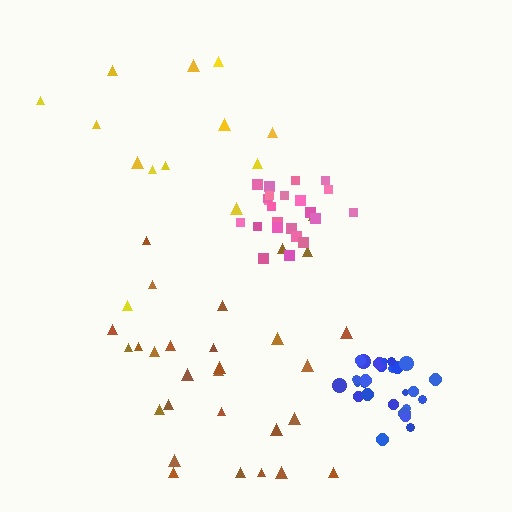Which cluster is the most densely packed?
Pink.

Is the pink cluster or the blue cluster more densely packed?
Pink.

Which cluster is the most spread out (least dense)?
Yellow.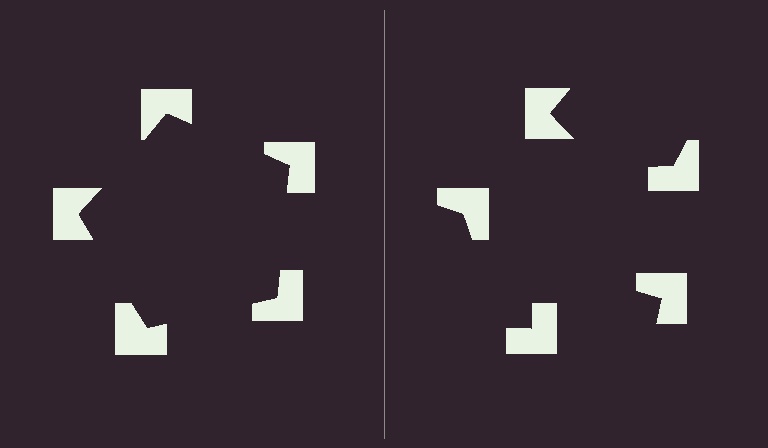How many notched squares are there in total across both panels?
10 — 5 on each side.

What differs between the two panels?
The notched squares are positioned identically on both sides; only the wedge orientations differ. On the left they align to a pentagon; on the right they are misaligned.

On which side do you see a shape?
An illusory pentagon appears on the left side. On the right side the wedge cuts are rotated, so no coherent shape forms.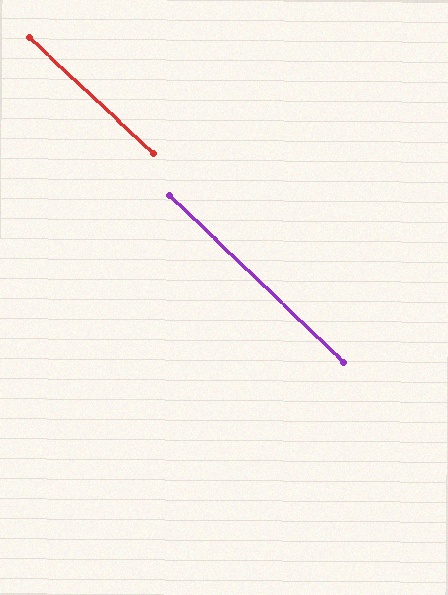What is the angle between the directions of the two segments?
Approximately 1 degree.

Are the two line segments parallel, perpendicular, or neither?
Parallel — their directions differ by only 0.7°.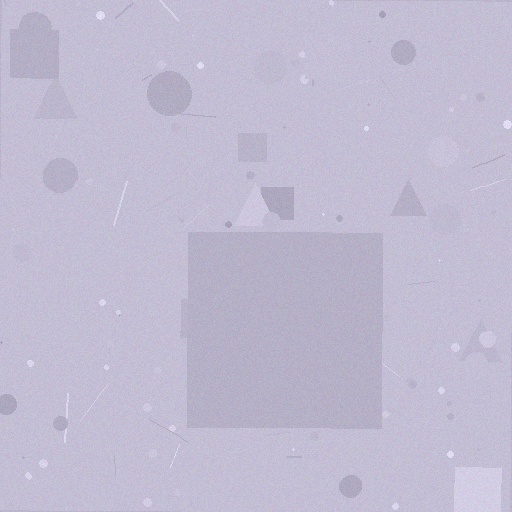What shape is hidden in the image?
A square is hidden in the image.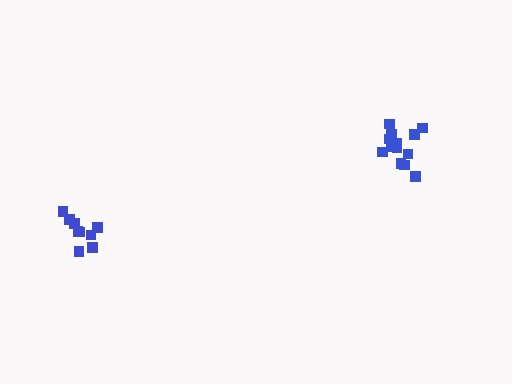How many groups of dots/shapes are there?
There are 2 groups.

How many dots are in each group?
Group 1: 13 dots, Group 2: 9 dots (22 total).